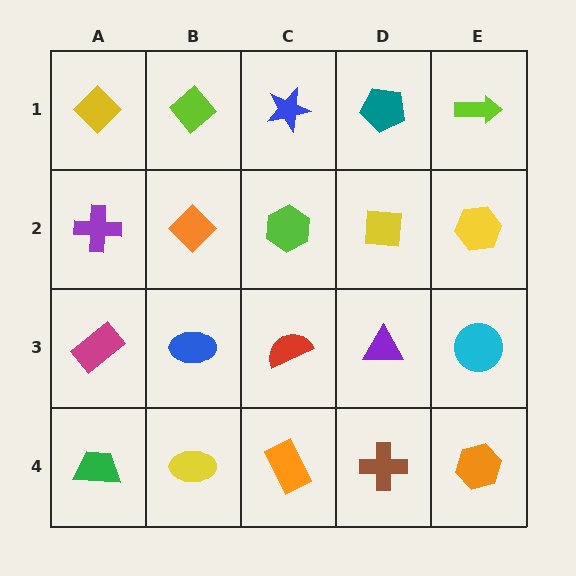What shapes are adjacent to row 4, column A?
A magenta rectangle (row 3, column A), a yellow ellipse (row 4, column B).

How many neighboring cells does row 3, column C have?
4.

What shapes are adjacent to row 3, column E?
A yellow hexagon (row 2, column E), an orange hexagon (row 4, column E), a purple triangle (row 3, column D).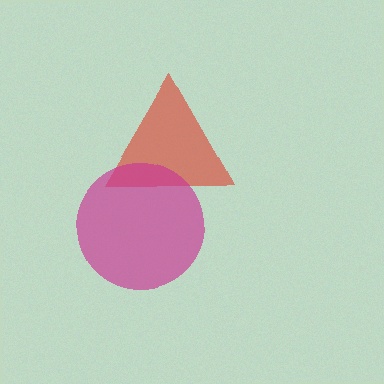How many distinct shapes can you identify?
There are 2 distinct shapes: a red triangle, a magenta circle.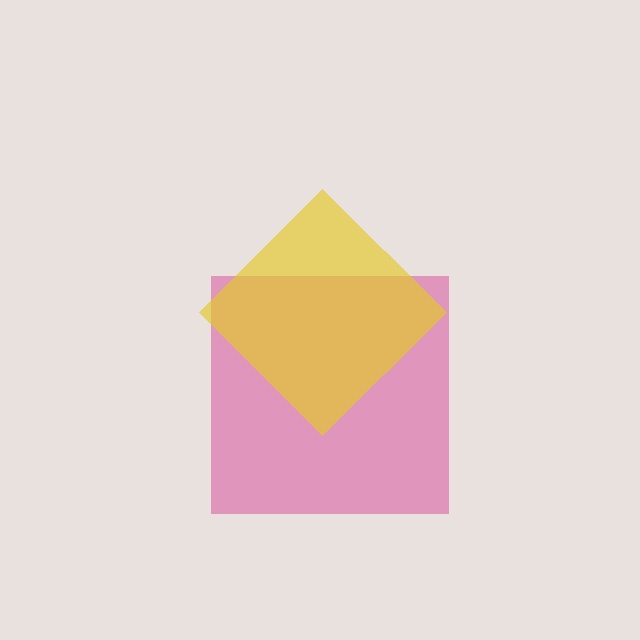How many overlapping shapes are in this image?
There are 2 overlapping shapes in the image.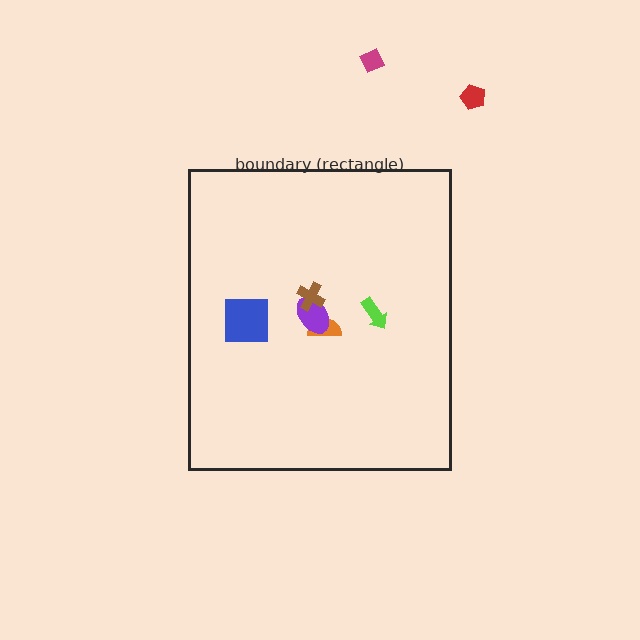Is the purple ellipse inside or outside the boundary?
Inside.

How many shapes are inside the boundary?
5 inside, 2 outside.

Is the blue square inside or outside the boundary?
Inside.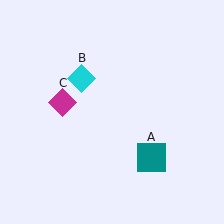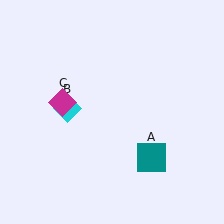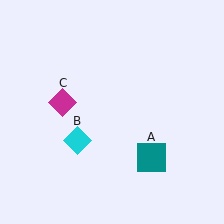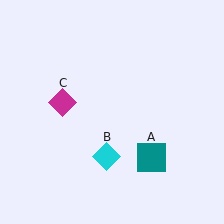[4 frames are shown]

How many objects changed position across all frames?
1 object changed position: cyan diamond (object B).